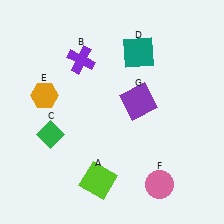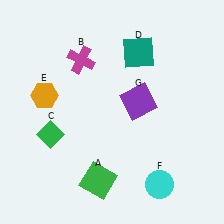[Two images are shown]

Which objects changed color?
A changed from lime to green. B changed from purple to magenta. F changed from pink to cyan.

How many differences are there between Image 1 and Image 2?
There are 3 differences between the two images.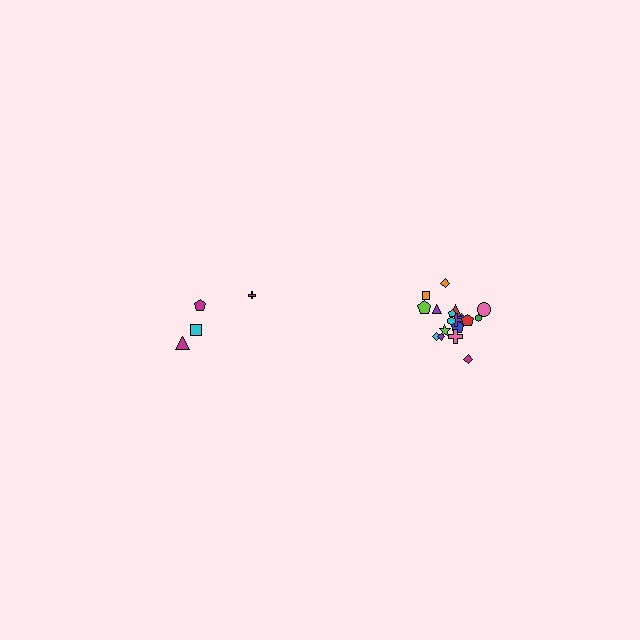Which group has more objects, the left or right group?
The right group.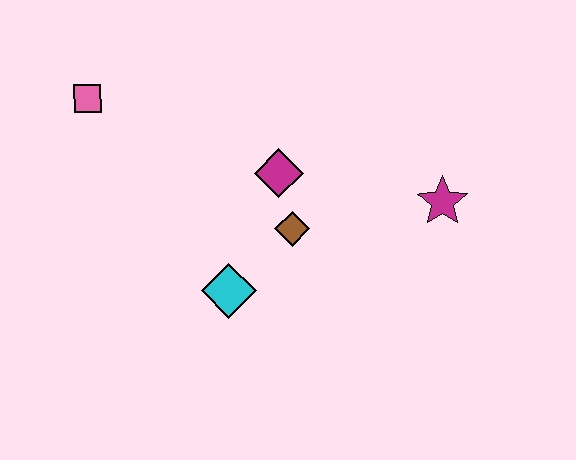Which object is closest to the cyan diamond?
The brown diamond is closest to the cyan diamond.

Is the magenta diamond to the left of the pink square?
No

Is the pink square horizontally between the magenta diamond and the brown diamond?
No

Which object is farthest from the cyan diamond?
The pink square is farthest from the cyan diamond.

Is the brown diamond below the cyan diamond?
No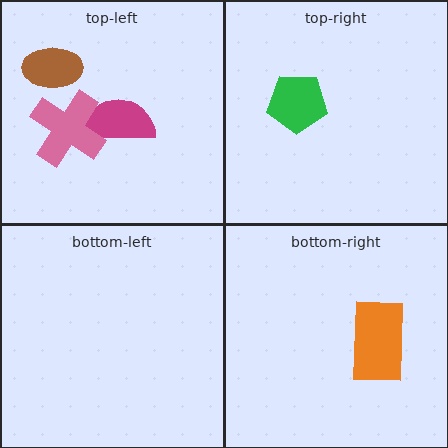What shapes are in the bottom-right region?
The orange rectangle.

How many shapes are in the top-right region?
1.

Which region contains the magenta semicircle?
The top-left region.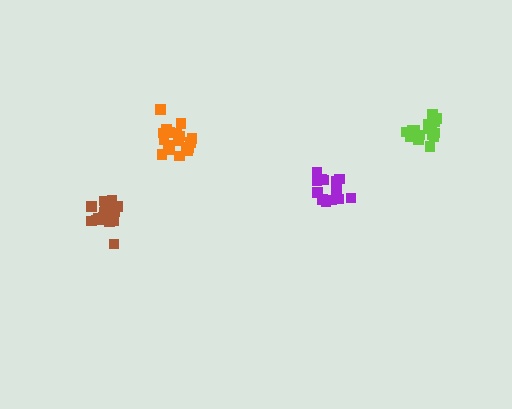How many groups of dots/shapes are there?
There are 4 groups.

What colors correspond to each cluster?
The clusters are colored: orange, brown, purple, lime.